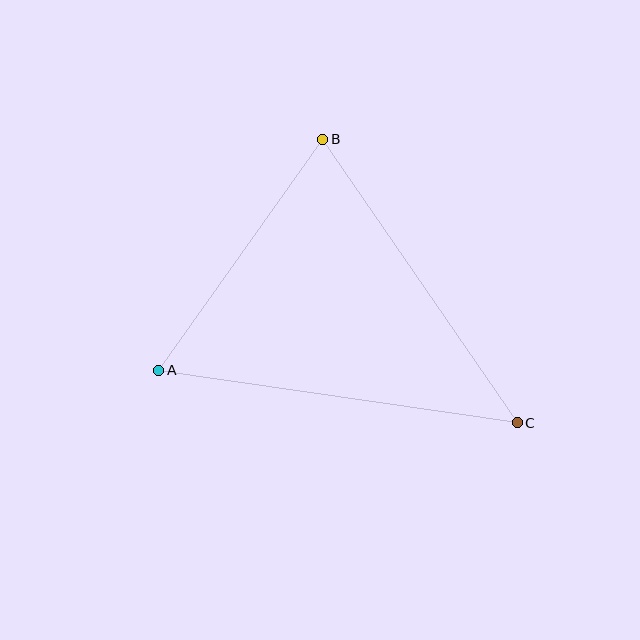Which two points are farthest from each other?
Points A and C are farthest from each other.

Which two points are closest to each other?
Points A and B are closest to each other.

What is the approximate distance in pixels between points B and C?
The distance between B and C is approximately 344 pixels.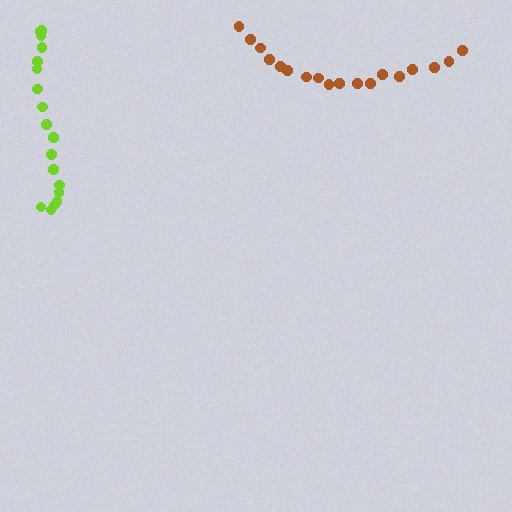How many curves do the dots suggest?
There are 2 distinct paths.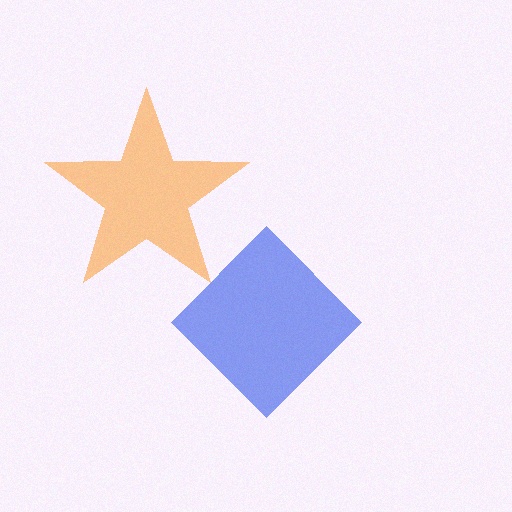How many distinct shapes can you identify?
There are 2 distinct shapes: an orange star, a blue diamond.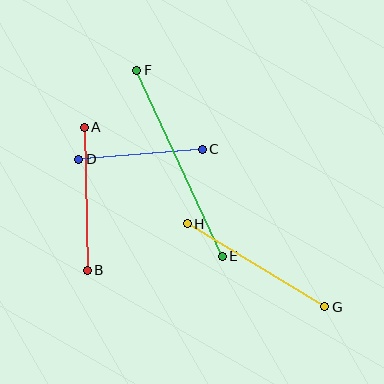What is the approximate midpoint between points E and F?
The midpoint is at approximately (179, 163) pixels.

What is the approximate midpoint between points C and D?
The midpoint is at approximately (140, 154) pixels.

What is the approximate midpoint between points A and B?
The midpoint is at approximately (86, 199) pixels.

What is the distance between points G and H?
The distance is approximately 161 pixels.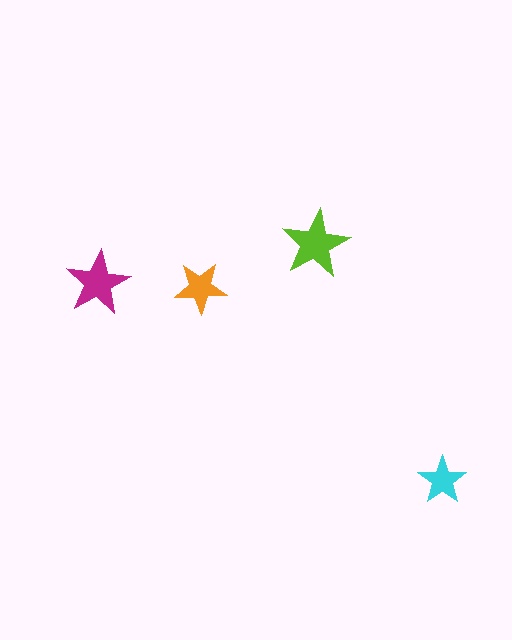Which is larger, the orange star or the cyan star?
The orange one.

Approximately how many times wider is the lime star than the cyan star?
About 1.5 times wider.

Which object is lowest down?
The cyan star is bottommost.